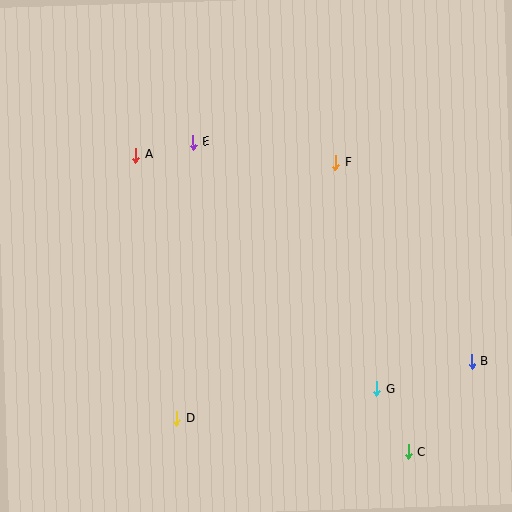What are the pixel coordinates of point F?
Point F is at (336, 163).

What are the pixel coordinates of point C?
Point C is at (409, 452).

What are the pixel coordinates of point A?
Point A is at (136, 155).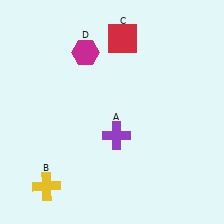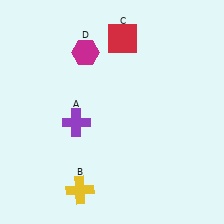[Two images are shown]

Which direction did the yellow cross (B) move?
The yellow cross (B) moved right.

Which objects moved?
The objects that moved are: the purple cross (A), the yellow cross (B).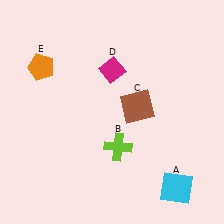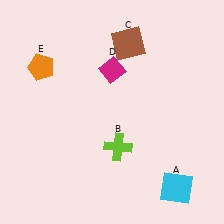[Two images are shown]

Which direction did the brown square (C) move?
The brown square (C) moved up.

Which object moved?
The brown square (C) moved up.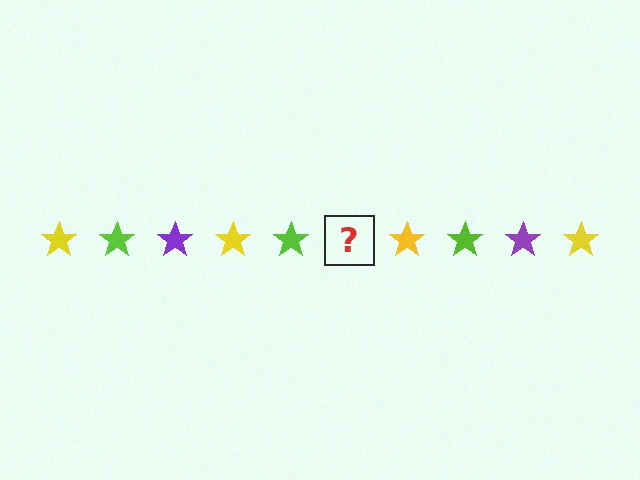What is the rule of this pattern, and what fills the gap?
The rule is that the pattern cycles through yellow, lime, purple stars. The gap should be filled with a purple star.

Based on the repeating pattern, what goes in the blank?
The blank should be a purple star.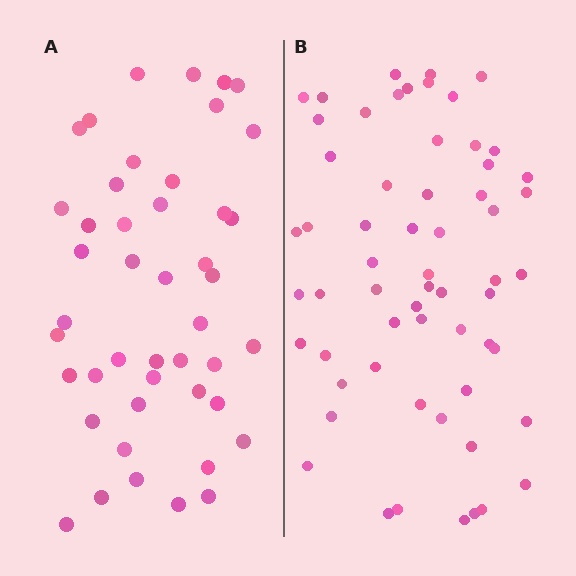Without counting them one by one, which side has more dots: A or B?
Region B (the right region) has more dots.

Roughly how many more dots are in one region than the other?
Region B has approximately 15 more dots than region A.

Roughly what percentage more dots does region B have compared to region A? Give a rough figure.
About 35% more.